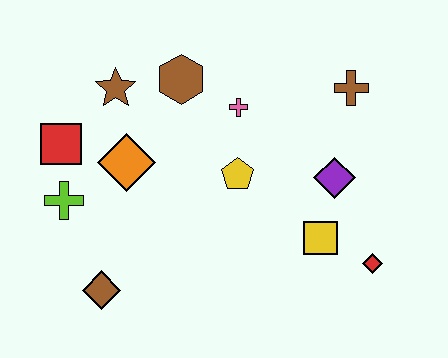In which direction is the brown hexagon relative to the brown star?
The brown hexagon is to the right of the brown star.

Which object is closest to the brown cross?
The purple diamond is closest to the brown cross.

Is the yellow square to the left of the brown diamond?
No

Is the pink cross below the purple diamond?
No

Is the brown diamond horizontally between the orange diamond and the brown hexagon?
No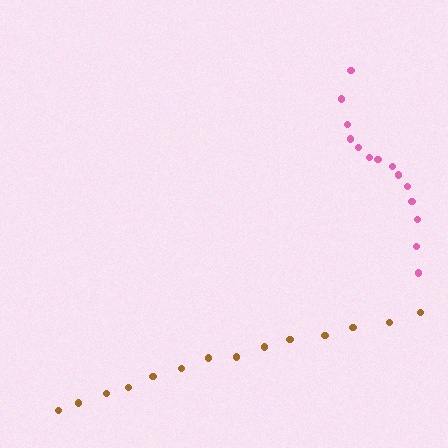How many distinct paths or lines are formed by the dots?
There are 2 distinct paths.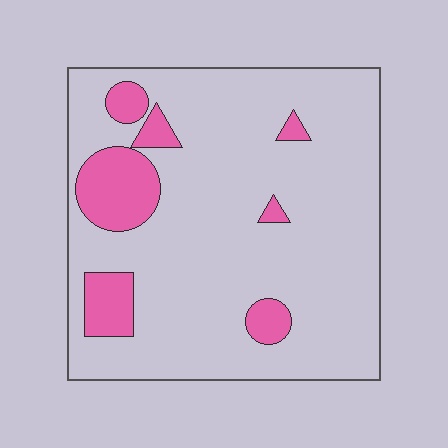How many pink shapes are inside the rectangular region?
7.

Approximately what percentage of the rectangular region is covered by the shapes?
Approximately 15%.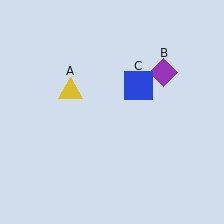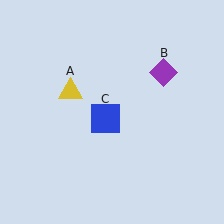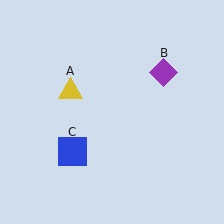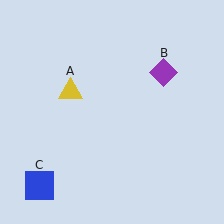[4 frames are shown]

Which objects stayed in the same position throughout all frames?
Yellow triangle (object A) and purple diamond (object B) remained stationary.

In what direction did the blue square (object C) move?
The blue square (object C) moved down and to the left.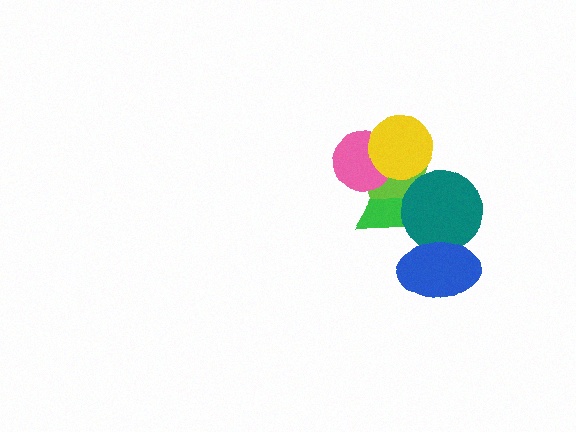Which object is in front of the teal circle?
The blue ellipse is in front of the teal circle.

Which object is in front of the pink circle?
The yellow circle is in front of the pink circle.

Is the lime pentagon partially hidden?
Yes, it is partially covered by another shape.